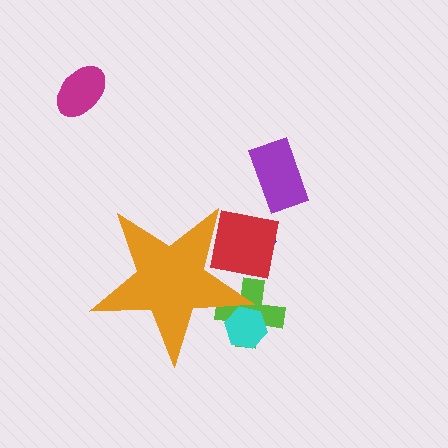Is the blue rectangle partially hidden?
Yes, the blue rectangle is partially hidden behind the orange star.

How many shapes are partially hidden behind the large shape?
4 shapes are partially hidden.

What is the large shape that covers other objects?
An orange star.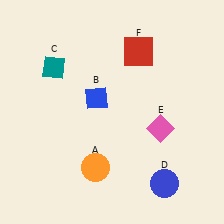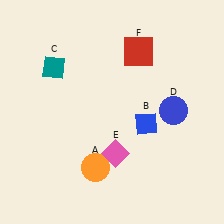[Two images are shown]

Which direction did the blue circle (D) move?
The blue circle (D) moved up.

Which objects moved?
The objects that moved are: the blue diamond (B), the blue circle (D), the pink diamond (E).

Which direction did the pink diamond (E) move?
The pink diamond (E) moved left.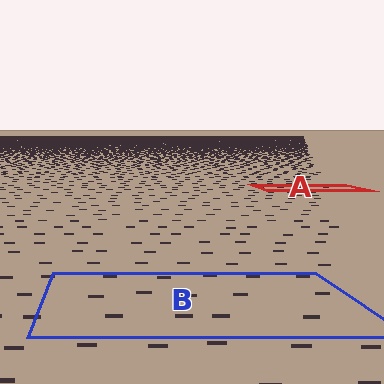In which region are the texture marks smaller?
The texture marks are smaller in region A, because it is farther away.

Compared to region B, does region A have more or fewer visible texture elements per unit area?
Region A has more texture elements per unit area — they are packed more densely because it is farther away.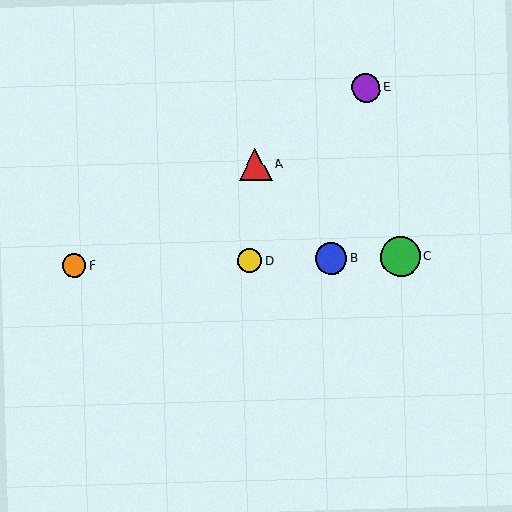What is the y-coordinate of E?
Object E is at y≈88.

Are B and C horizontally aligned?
Yes, both are at y≈259.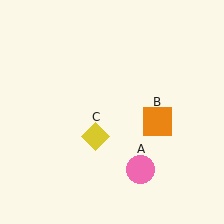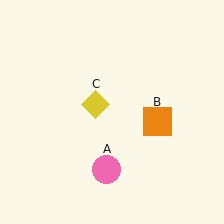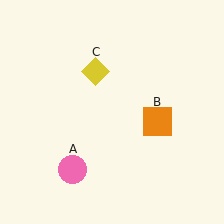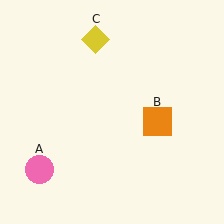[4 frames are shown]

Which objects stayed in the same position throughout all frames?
Orange square (object B) remained stationary.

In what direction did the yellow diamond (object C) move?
The yellow diamond (object C) moved up.